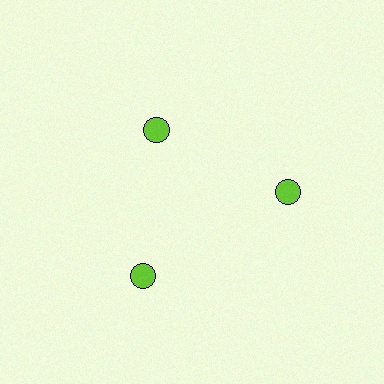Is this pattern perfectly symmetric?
No. The 3 lime circles are arranged in a ring, but one element near the 11 o'clock position is pulled inward toward the center, breaking the 3-fold rotational symmetry.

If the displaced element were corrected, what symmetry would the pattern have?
It would have 3-fold rotational symmetry — the pattern would map onto itself every 120 degrees.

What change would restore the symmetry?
The symmetry would be restored by moving it outward, back onto the ring so that all 3 circles sit at equal angles and equal distance from the center.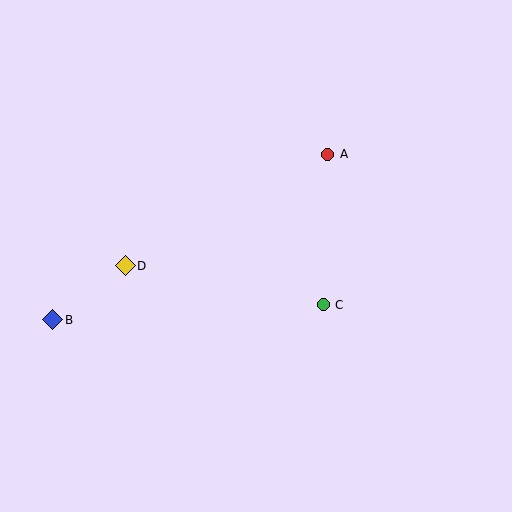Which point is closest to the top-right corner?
Point A is closest to the top-right corner.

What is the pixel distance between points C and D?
The distance between C and D is 202 pixels.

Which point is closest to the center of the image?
Point C at (323, 305) is closest to the center.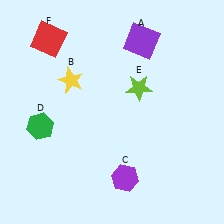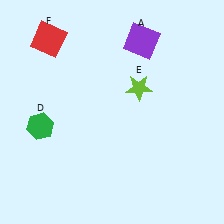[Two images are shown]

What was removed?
The yellow star (B), the purple hexagon (C) were removed in Image 2.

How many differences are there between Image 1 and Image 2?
There are 2 differences between the two images.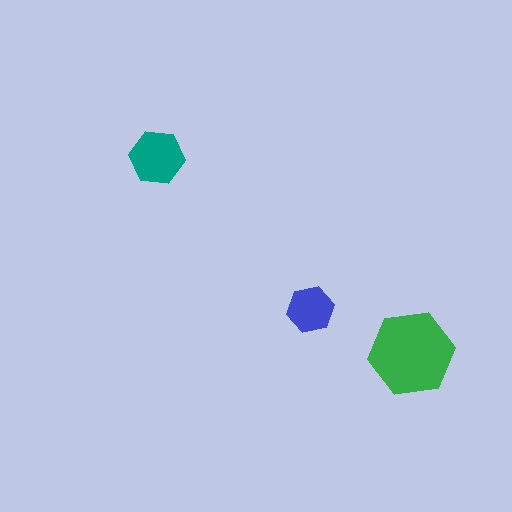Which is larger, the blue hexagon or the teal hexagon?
The teal one.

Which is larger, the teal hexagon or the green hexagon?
The green one.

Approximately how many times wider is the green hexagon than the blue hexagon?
About 2 times wider.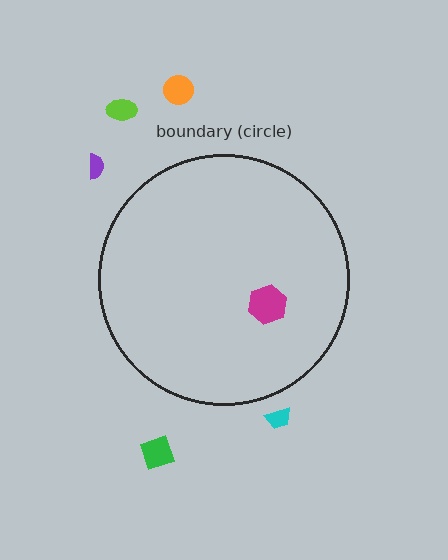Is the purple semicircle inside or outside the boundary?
Outside.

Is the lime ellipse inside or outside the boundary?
Outside.